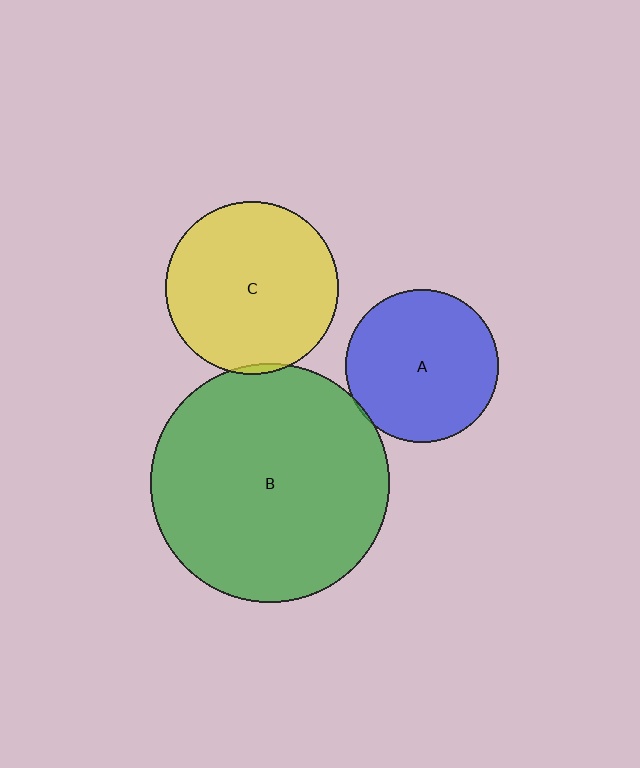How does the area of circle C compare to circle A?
Approximately 1.3 times.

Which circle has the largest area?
Circle B (green).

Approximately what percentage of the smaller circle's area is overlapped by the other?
Approximately 5%.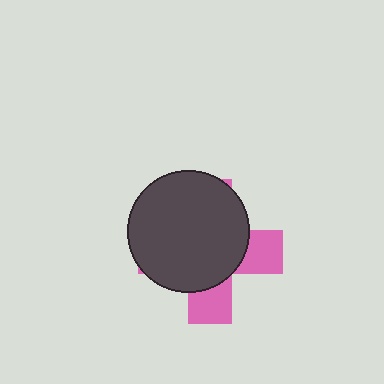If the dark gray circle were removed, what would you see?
You would see the complete pink cross.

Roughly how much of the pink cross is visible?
A small part of it is visible (roughly 31%).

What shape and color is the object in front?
The object in front is a dark gray circle.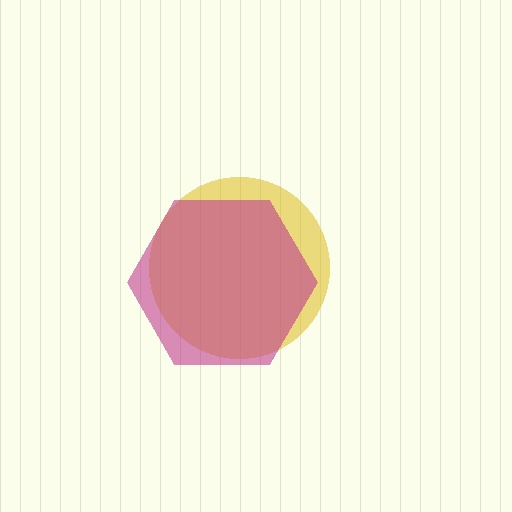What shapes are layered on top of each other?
The layered shapes are: a yellow circle, a magenta hexagon.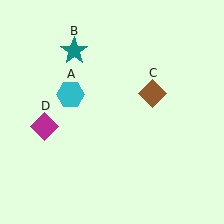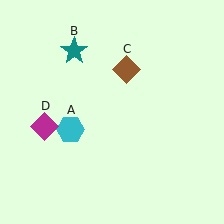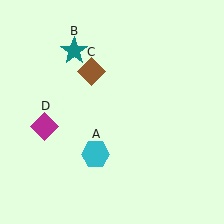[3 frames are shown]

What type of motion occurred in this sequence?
The cyan hexagon (object A), brown diamond (object C) rotated counterclockwise around the center of the scene.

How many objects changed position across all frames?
2 objects changed position: cyan hexagon (object A), brown diamond (object C).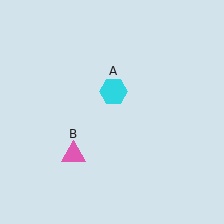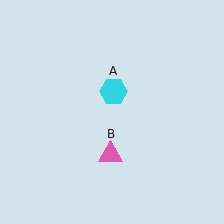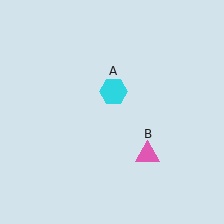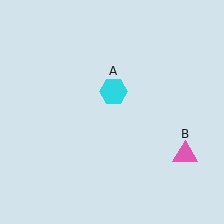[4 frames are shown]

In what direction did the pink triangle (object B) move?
The pink triangle (object B) moved right.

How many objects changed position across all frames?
1 object changed position: pink triangle (object B).